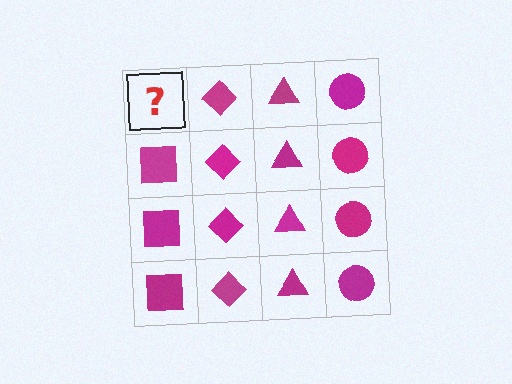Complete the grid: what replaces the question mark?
The question mark should be replaced with a magenta square.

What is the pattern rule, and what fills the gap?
The rule is that each column has a consistent shape. The gap should be filled with a magenta square.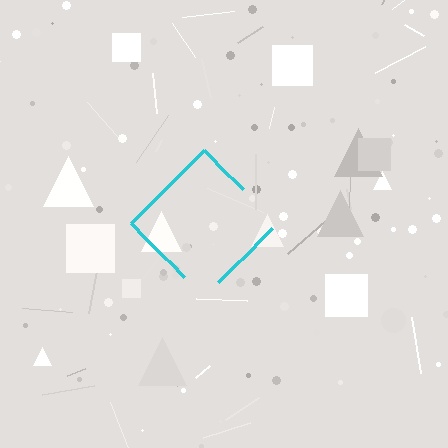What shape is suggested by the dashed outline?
The dashed outline suggests a diamond.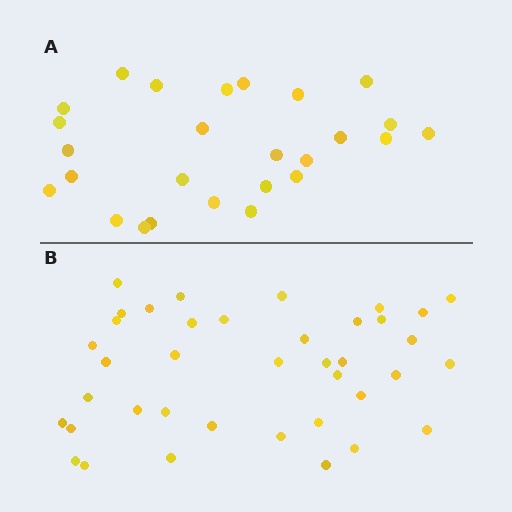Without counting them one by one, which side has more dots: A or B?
Region B (the bottom region) has more dots.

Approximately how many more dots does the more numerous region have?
Region B has approximately 15 more dots than region A.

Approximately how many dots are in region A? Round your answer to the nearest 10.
About 30 dots. (The exact count is 26, which rounds to 30.)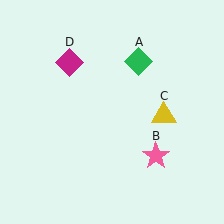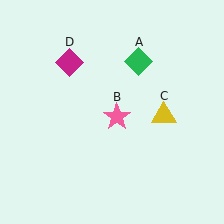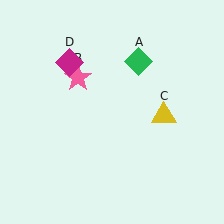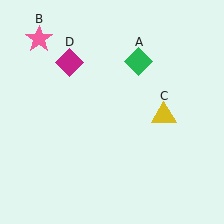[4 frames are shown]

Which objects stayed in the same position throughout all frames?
Green diamond (object A) and yellow triangle (object C) and magenta diamond (object D) remained stationary.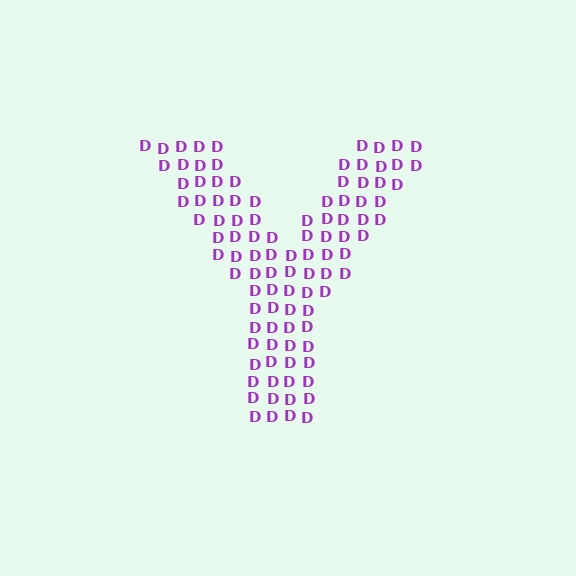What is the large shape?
The large shape is the letter Y.